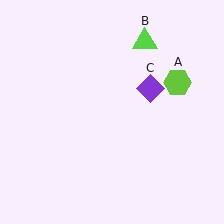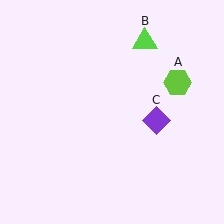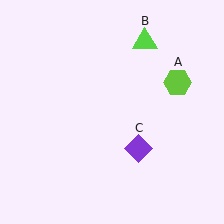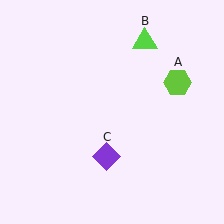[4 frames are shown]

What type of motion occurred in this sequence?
The purple diamond (object C) rotated clockwise around the center of the scene.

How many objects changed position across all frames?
1 object changed position: purple diamond (object C).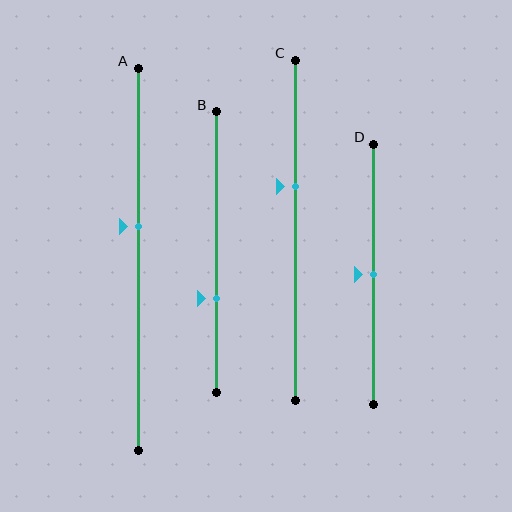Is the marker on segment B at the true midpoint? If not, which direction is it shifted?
No, the marker on segment B is shifted downward by about 16% of the segment length.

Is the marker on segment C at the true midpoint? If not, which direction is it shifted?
No, the marker on segment C is shifted upward by about 13% of the segment length.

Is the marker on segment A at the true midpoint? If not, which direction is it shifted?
No, the marker on segment A is shifted upward by about 9% of the segment length.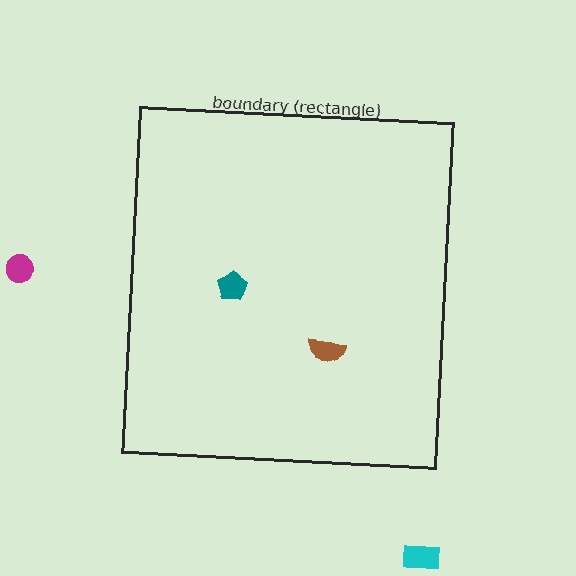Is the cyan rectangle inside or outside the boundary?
Outside.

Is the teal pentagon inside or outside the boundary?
Inside.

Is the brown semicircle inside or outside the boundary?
Inside.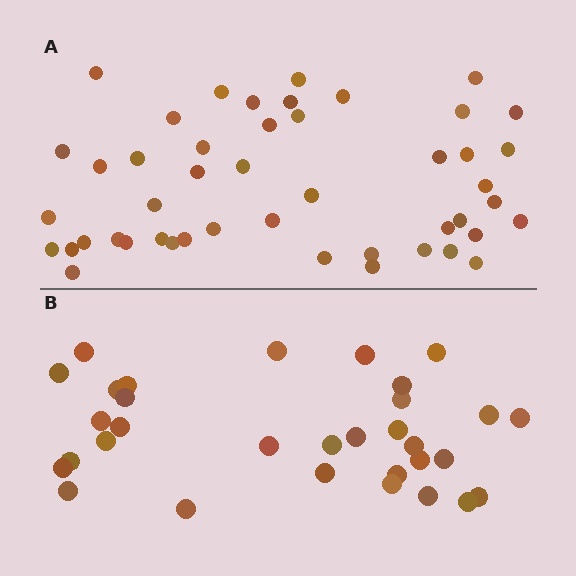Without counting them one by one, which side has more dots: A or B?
Region A (the top region) has more dots.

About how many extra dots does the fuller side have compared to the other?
Region A has approximately 15 more dots than region B.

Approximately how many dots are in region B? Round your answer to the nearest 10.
About 30 dots. (The exact count is 32, which rounds to 30.)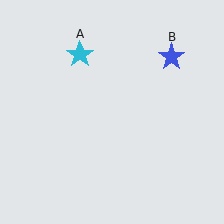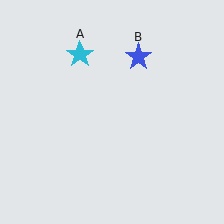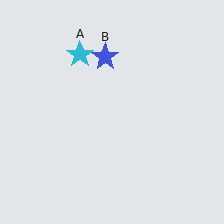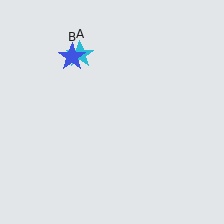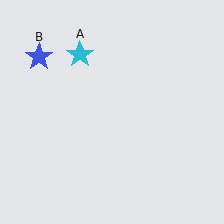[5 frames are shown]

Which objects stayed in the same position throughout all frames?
Cyan star (object A) remained stationary.